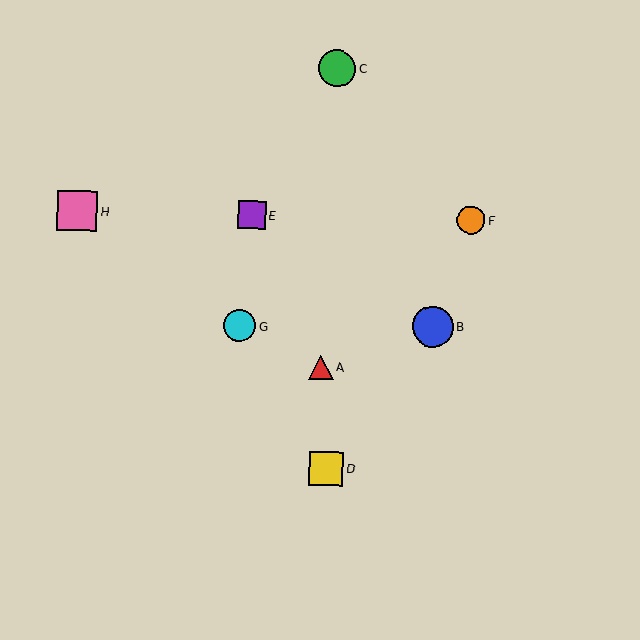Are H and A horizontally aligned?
No, H is at y≈211 and A is at y≈367.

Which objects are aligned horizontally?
Objects E, F, H are aligned horizontally.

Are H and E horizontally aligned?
Yes, both are at y≈211.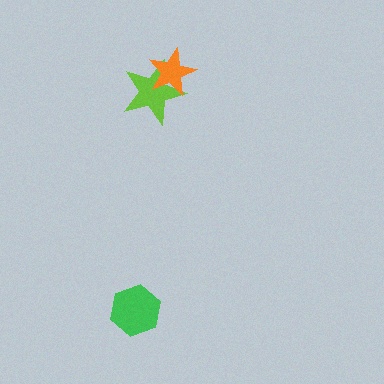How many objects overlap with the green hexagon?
0 objects overlap with the green hexagon.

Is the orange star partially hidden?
No, no other shape covers it.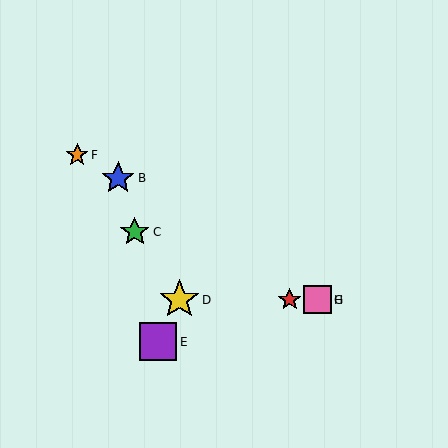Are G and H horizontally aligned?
Yes, both are at y≈300.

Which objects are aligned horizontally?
Objects A, D, G, H are aligned horizontally.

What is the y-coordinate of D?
Object D is at y≈300.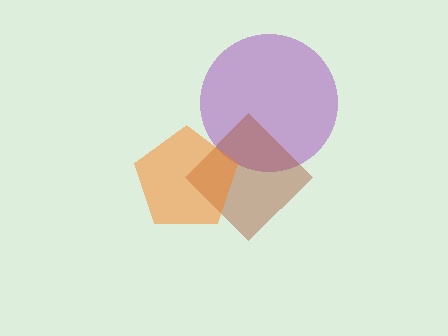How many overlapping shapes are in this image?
There are 3 overlapping shapes in the image.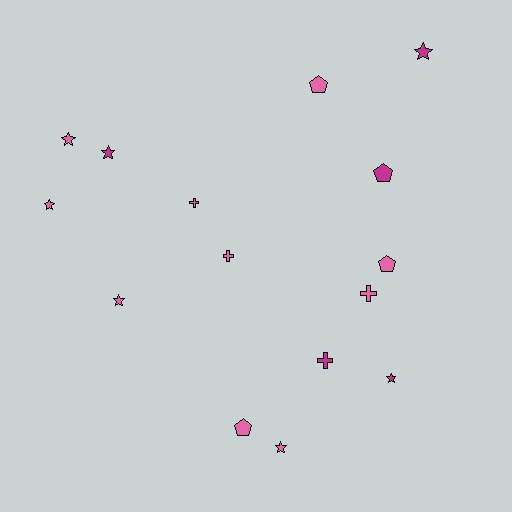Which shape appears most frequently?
Star, with 7 objects.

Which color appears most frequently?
Pink, with 10 objects.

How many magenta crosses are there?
There is 1 magenta cross.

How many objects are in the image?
There are 15 objects.